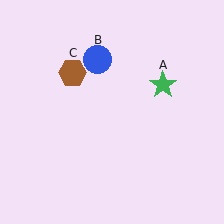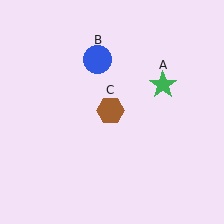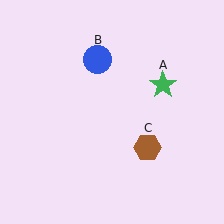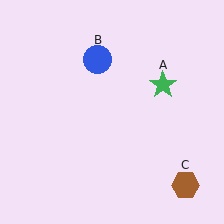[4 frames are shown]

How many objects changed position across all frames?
1 object changed position: brown hexagon (object C).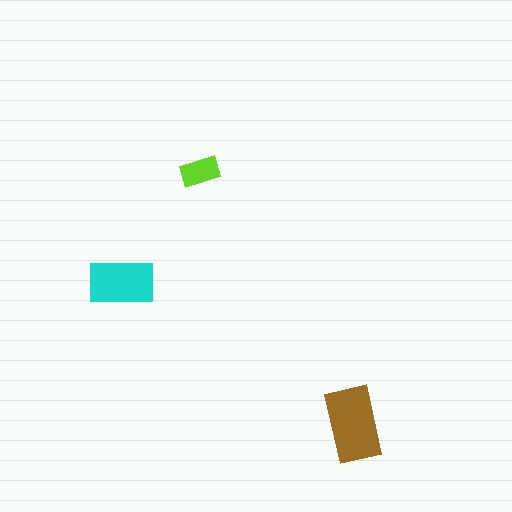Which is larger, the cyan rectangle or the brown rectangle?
The brown one.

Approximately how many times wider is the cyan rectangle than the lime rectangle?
About 1.5 times wider.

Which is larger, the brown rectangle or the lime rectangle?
The brown one.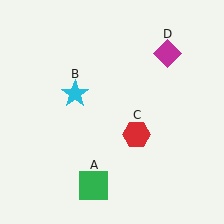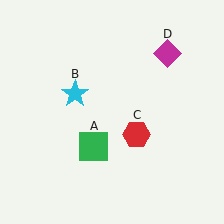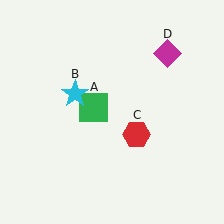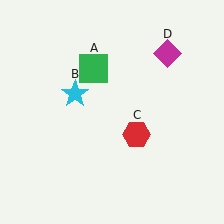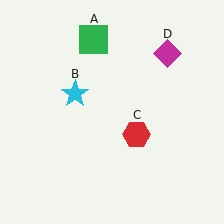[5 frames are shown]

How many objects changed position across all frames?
1 object changed position: green square (object A).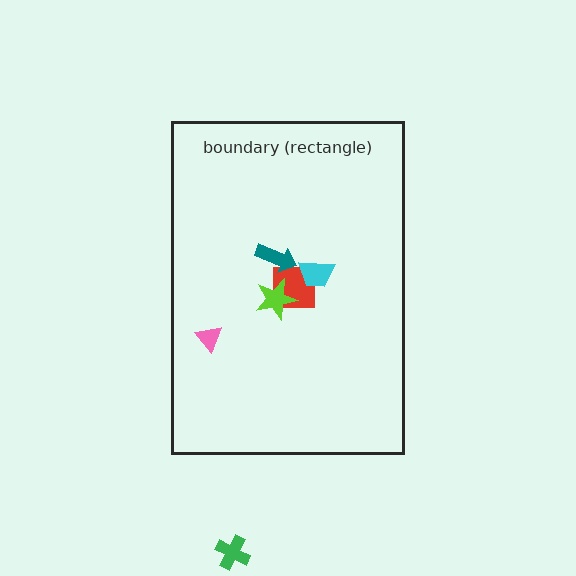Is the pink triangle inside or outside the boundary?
Inside.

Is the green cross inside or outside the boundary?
Outside.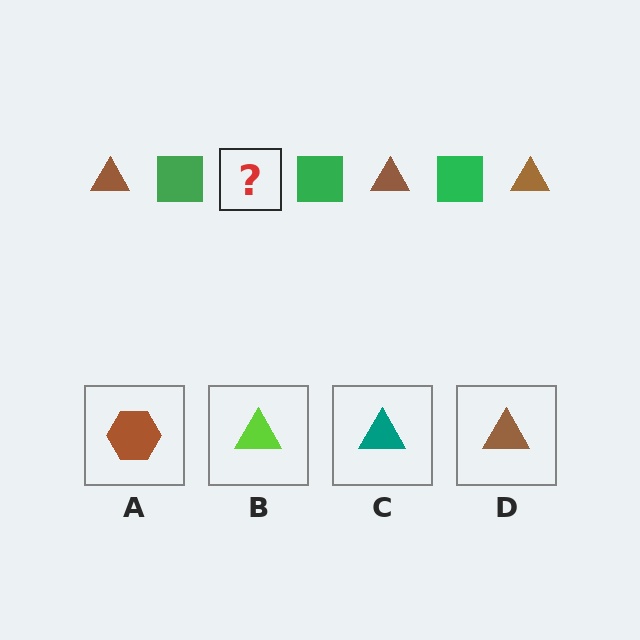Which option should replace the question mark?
Option D.